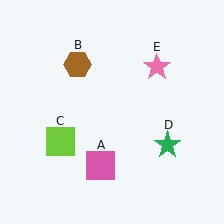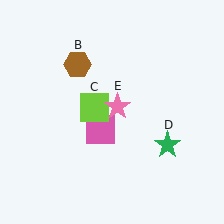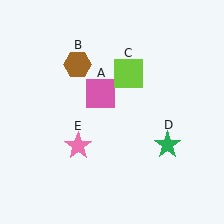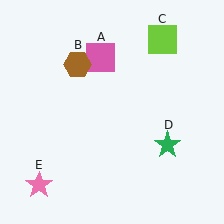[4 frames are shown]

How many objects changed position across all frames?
3 objects changed position: pink square (object A), lime square (object C), pink star (object E).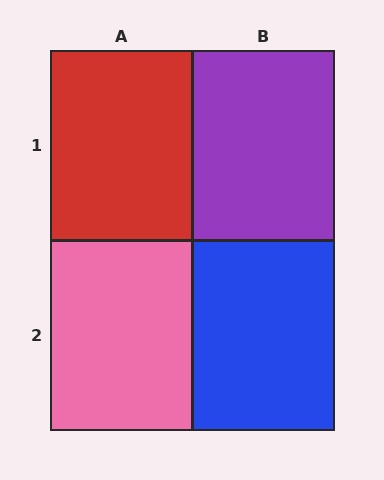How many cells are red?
1 cell is red.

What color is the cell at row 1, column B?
Purple.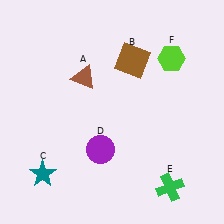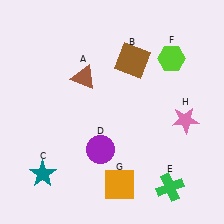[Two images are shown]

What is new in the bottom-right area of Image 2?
An orange square (G) was added in the bottom-right area of Image 2.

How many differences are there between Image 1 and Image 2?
There are 2 differences between the two images.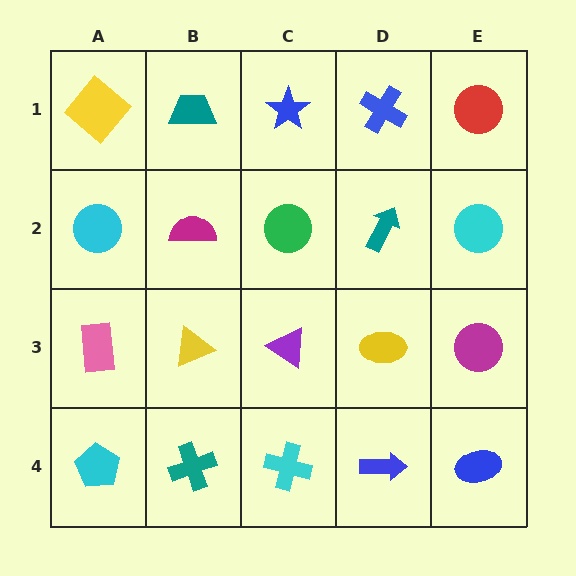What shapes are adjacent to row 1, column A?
A cyan circle (row 2, column A), a teal trapezoid (row 1, column B).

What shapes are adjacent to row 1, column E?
A cyan circle (row 2, column E), a blue cross (row 1, column D).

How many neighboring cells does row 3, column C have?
4.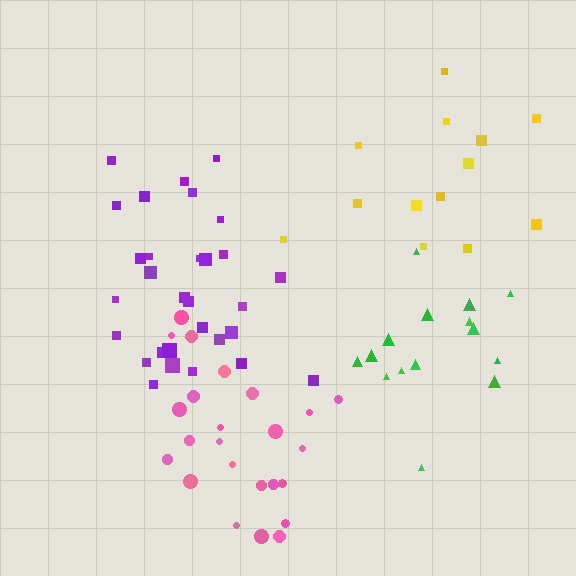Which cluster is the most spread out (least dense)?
Yellow.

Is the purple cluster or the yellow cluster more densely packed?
Purple.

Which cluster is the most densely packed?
Purple.